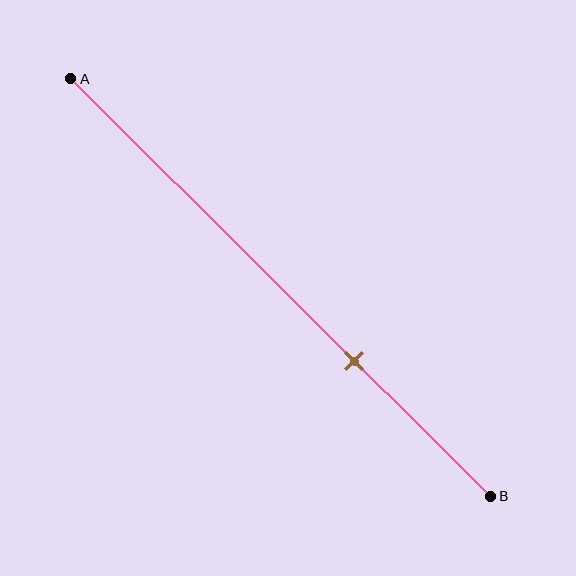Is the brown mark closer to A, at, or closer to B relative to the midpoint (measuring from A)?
The brown mark is closer to point B than the midpoint of segment AB.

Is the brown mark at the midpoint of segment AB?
No, the mark is at about 70% from A, not at the 50% midpoint.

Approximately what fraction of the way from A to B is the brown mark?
The brown mark is approximately 70% of the way from A to B.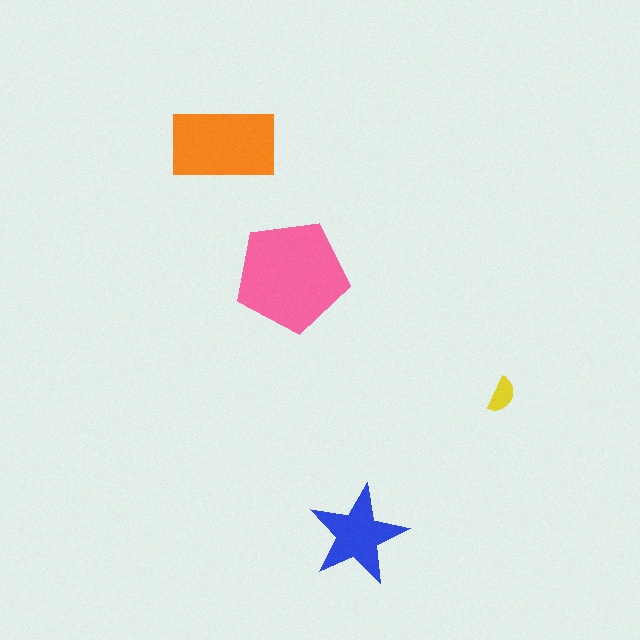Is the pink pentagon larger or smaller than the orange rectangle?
Larger.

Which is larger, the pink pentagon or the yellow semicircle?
The pink pentagon.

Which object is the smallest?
The yellow semicircle.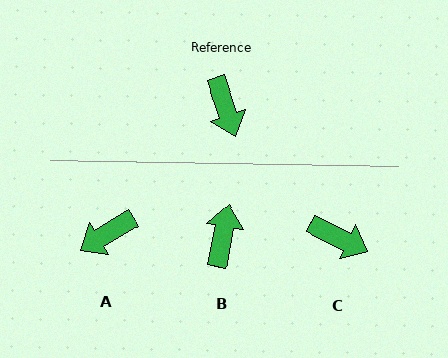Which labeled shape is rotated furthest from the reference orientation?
B, about 151 degrees away.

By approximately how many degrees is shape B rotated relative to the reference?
Approximately 151 degrees counter-clockwise.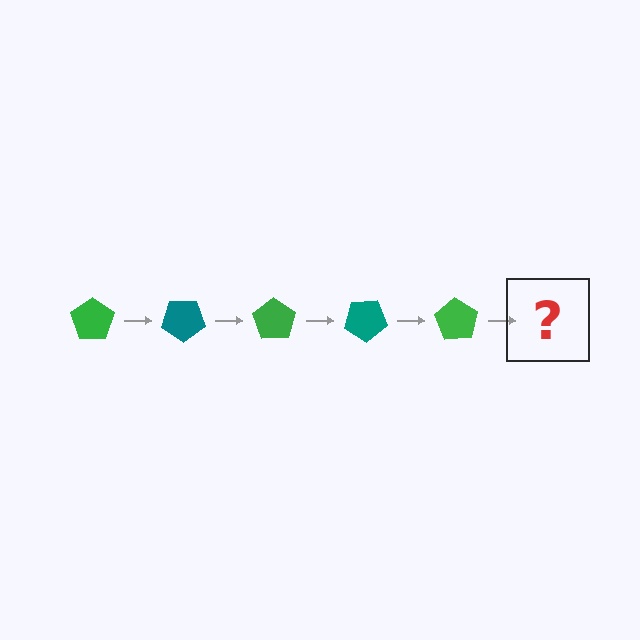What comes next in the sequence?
The next element should be a teal pentagon, rotated 175 degrees from the start.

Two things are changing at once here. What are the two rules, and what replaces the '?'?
The two rules are that it rotates 35 degrees each step and the color cycles through green and teal. The '?' should be a teal pentagon, rotated 175 degrees from the start.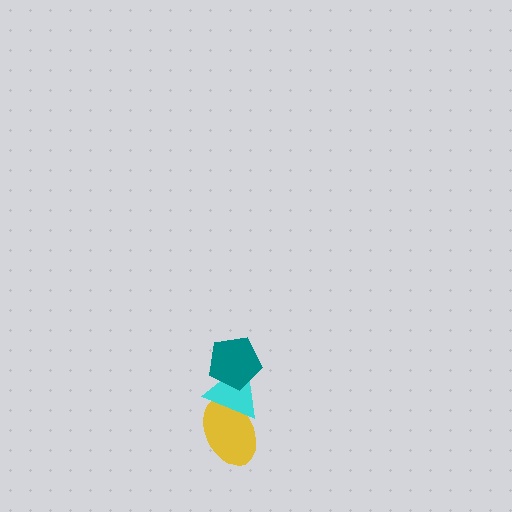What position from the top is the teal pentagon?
The teal pentagon is 1st from the top.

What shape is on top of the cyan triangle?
The teal pentagon is on top of the cyan triangle.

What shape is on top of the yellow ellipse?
The cyan triangle is on top of the yellow ellipse.